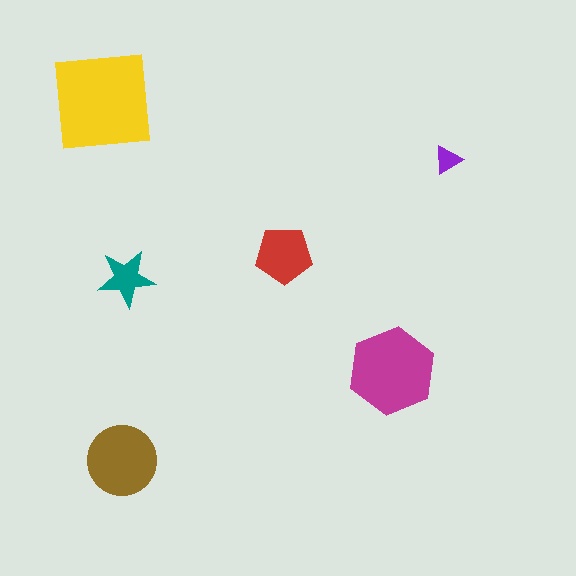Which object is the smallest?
The purple triangle.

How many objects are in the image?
There are 6 objects in the image.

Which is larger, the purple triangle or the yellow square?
The yellow square.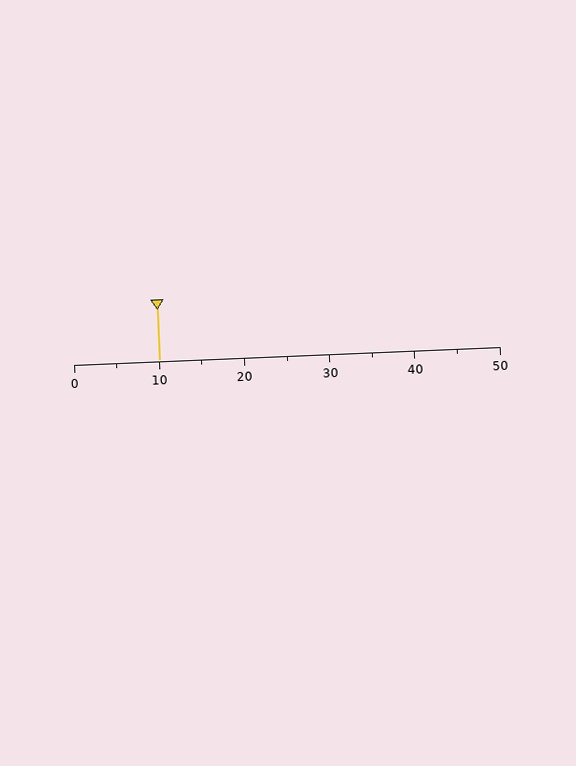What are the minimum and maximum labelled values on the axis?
The axis runs from 0 to 50.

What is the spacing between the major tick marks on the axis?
The major ticks are spaced 10 apart.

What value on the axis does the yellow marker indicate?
The marker indicates approximately 10.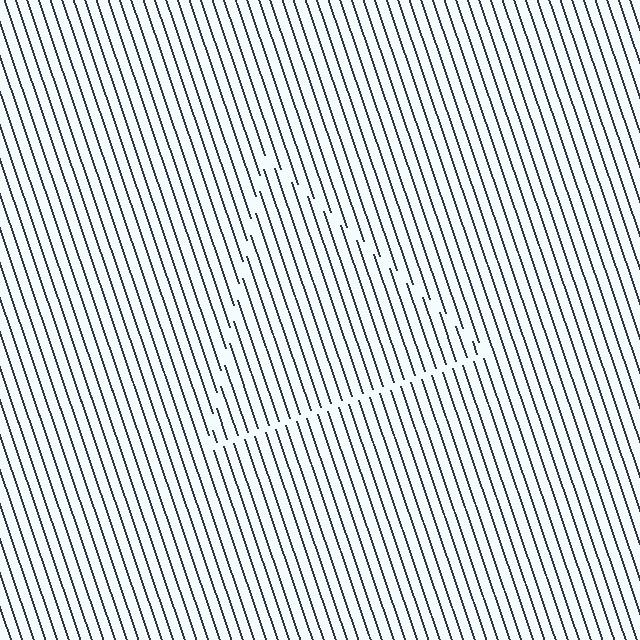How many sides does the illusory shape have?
3 sides — the line-ends trace a triangle.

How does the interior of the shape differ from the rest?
The interior of the shape contains the same grating, shifted by half a period — the contour is defined by the phase discontinuity where line-ends from the inner and outer gratings abut.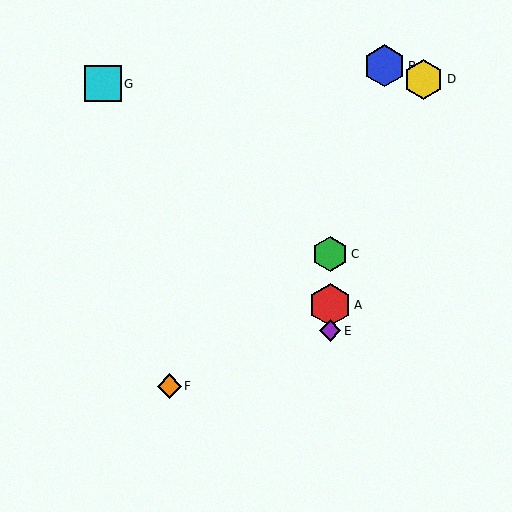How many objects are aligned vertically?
3 objects (A, C, E) are aligned vertically.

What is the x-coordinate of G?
Object G is at x≈103.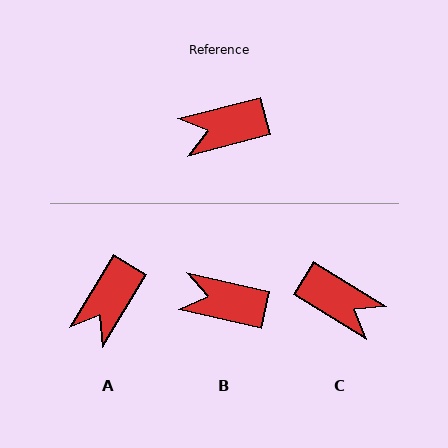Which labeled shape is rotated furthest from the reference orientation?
C, about 134 degrees away.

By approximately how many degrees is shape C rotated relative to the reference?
Approximately 134 degrees counter-clockwise.